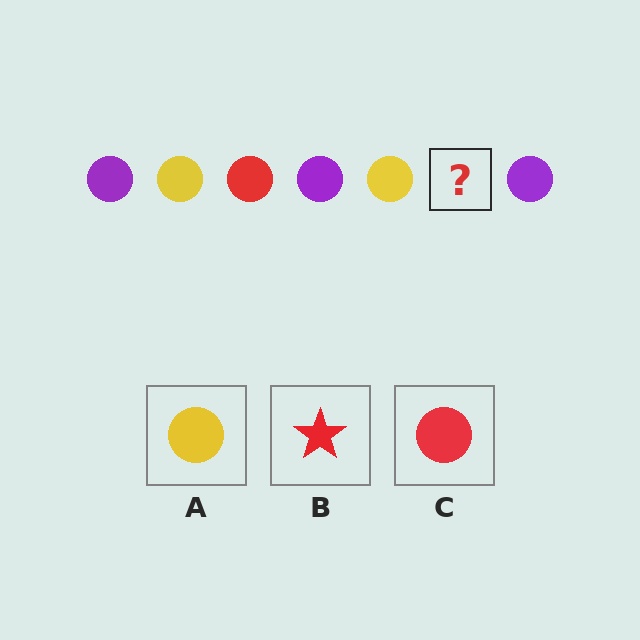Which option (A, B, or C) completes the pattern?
C.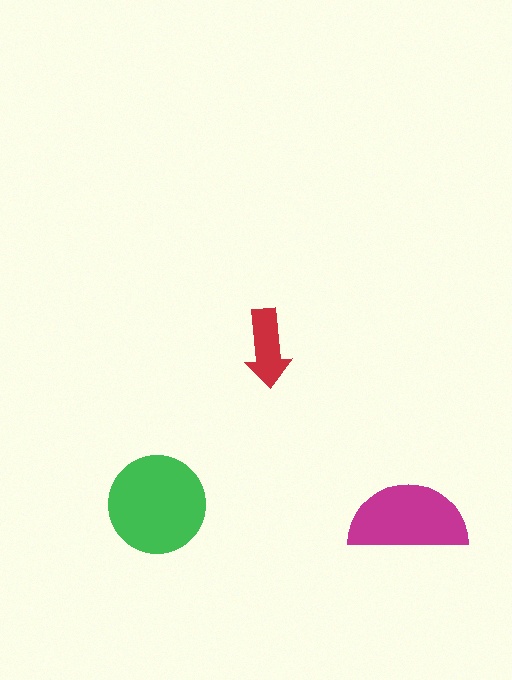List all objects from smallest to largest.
The red arrow, the magenta semicircle, the green circle.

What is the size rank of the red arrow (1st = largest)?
3rd.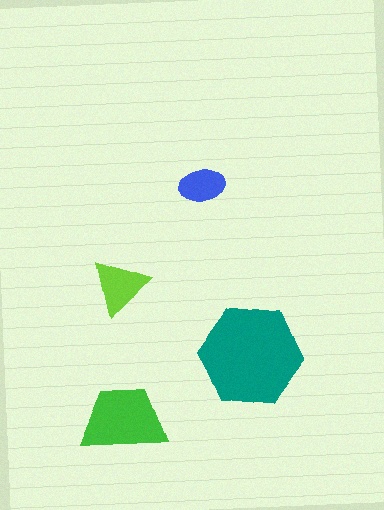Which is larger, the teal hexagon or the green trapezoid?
The teal hexagon.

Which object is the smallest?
The blue ellipse.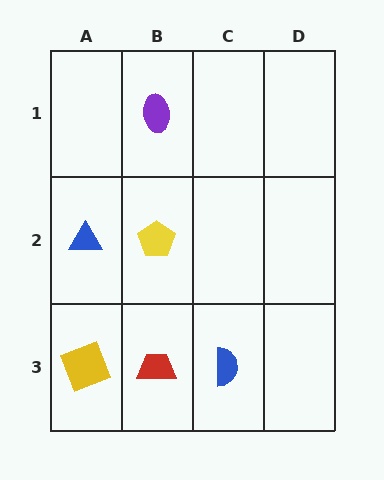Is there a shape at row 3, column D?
No, that cell is empty.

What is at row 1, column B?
A purple ellipse.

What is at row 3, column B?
A red trapezoid.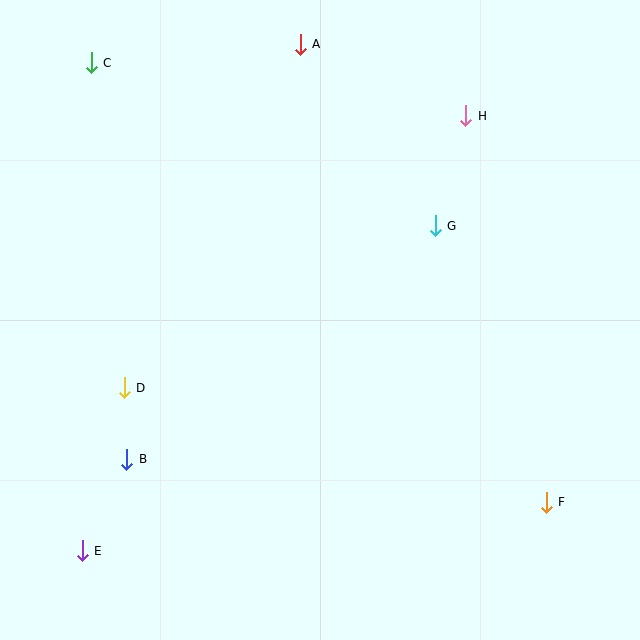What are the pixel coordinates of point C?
Point C is at (91, 63).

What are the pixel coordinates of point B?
Point B is at (127, 459).